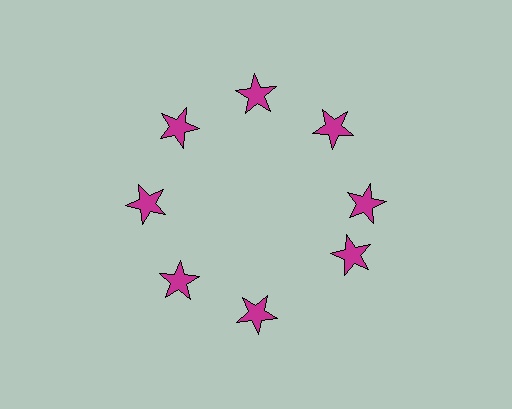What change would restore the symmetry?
The symmetry would be restored by rotating it back into even spacing with its neighbors so that all 8 stars sit at equal angles and equal distance from the center.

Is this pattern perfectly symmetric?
No. The 8 magenta stars are arranged in a ring, but one element near the 4 o'clock position is rotated out of alignment along the ring, breaking the 8-fold rotational symmetry.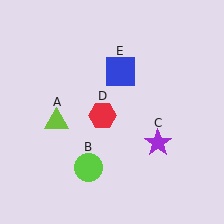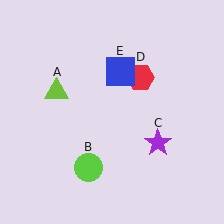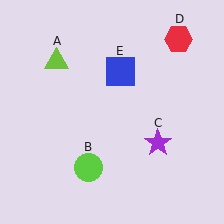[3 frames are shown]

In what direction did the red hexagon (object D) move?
The red hexagon (object D) moved up and to the right.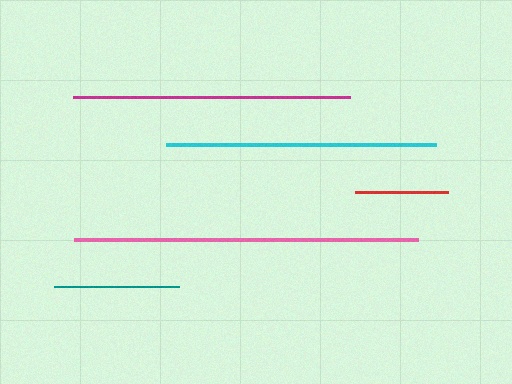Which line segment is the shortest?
The red line is the shortest at approximately 92 pixels.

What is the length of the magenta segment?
The magenta segment is approximately 276 pixels long.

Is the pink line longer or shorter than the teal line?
The pink line is longer than the teal line.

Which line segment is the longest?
The pink line is the longest at approximately 344 pixels.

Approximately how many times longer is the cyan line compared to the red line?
The cyan line is approximately 2.9 times the length of the red line.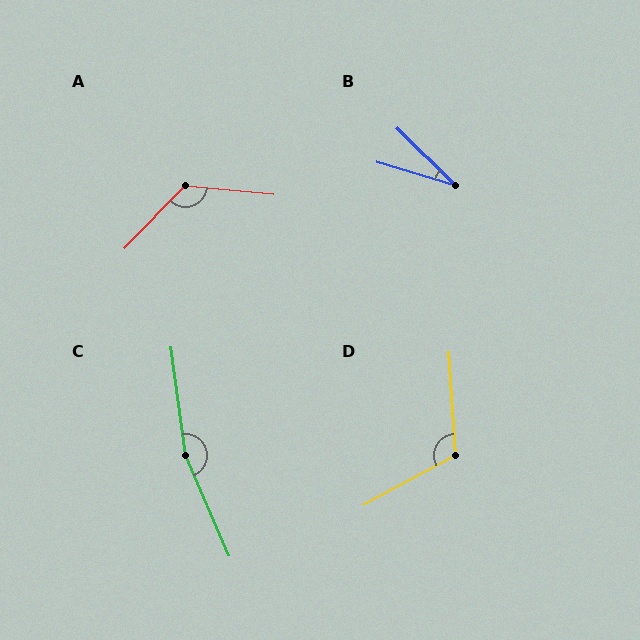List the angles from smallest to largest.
B (28°), D (115°), A (129°), C (164°).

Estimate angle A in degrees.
Approximately 129 degrees.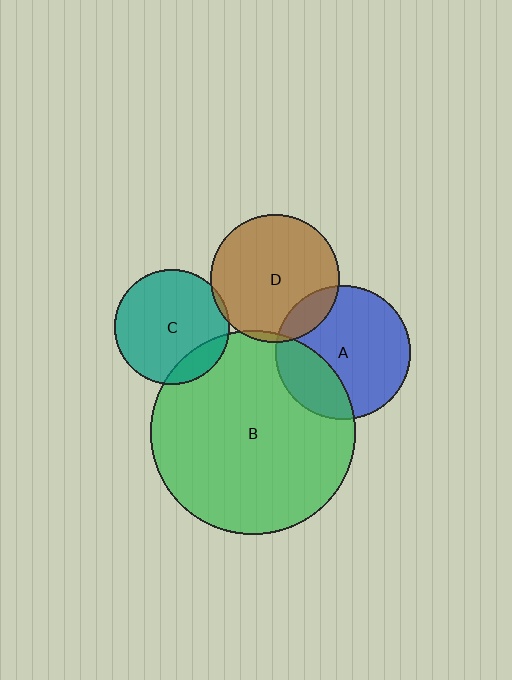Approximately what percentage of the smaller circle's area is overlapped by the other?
Approximately 15%.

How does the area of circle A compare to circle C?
Approximately 1.4 times.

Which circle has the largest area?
Circle B (green).